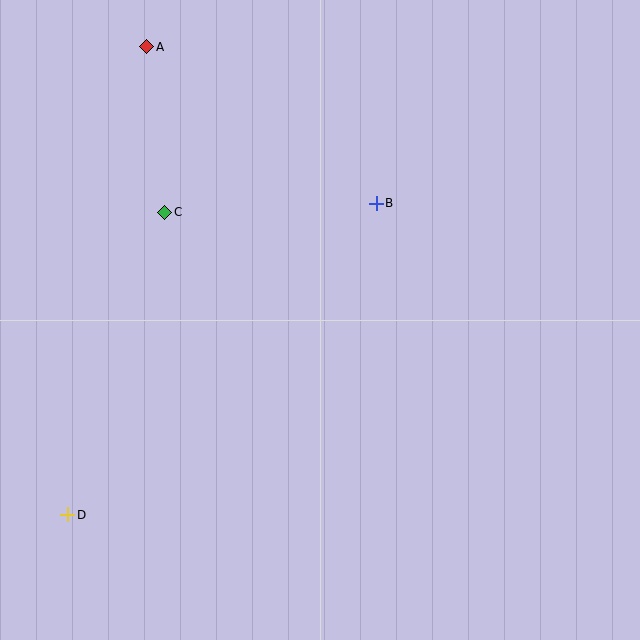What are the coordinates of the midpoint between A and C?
The midpoint between A and C is at (156, 130).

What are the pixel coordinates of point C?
Point C is at (165, 212).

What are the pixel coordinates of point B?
Point B is at (376, 203).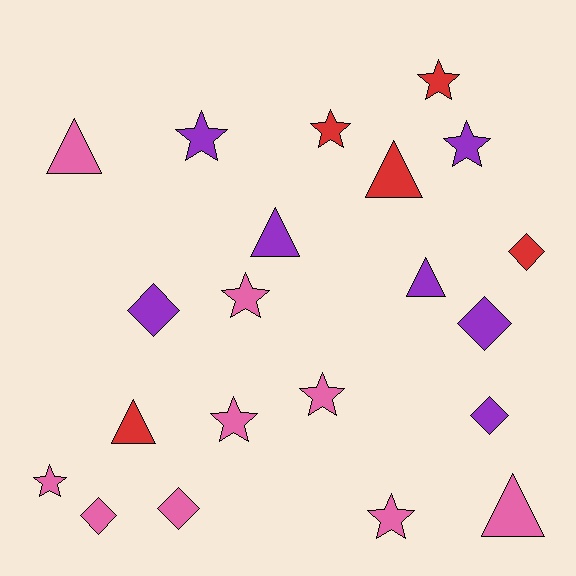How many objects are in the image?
There are 21 objects.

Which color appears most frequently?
Pink, with 9 objects.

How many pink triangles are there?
There are 2 pink triangles.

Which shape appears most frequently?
Star, with 9 objects.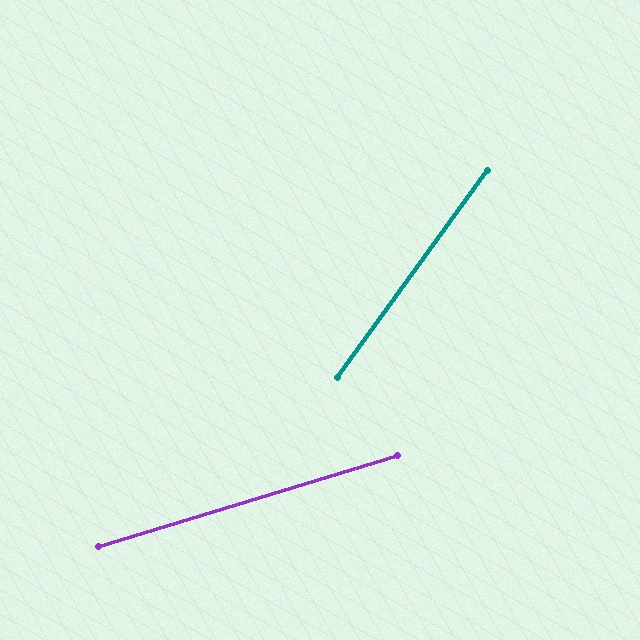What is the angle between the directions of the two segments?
Approximately 37 degrees.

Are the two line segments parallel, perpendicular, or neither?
Neither parallel nor perpendicular — they differ by about 37°.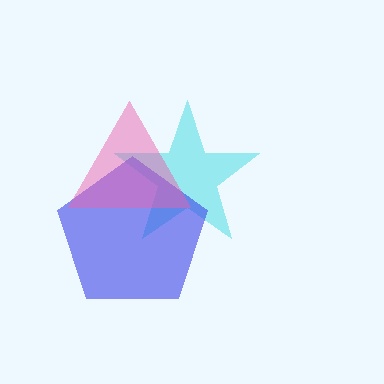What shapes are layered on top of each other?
The layered shapes are: a cyan star, a blue pentagon, a pink triangle.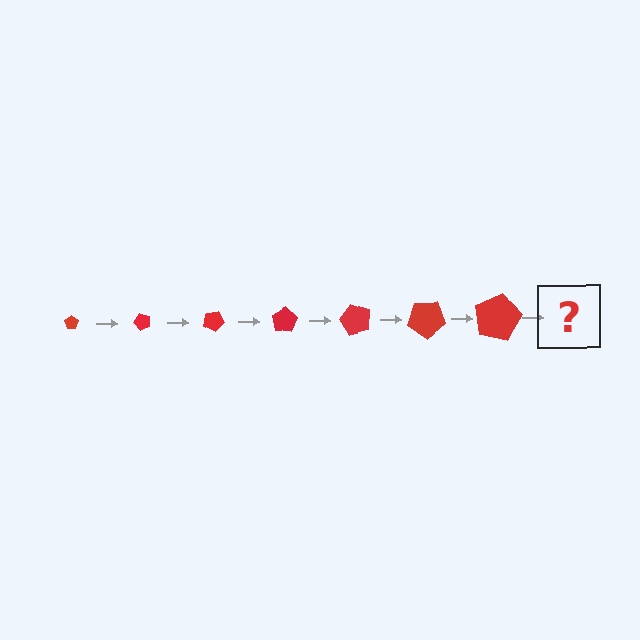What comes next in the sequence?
The next element should be a pentagon, larger than the previous one and rotated 350 degrees from the start.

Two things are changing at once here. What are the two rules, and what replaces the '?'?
The two rules are that the pentagon grows larger each step and it rotates 50 degrees each step. The '?' should be a pentagon, larger than the previous one and rotated 350 degrees from the start.